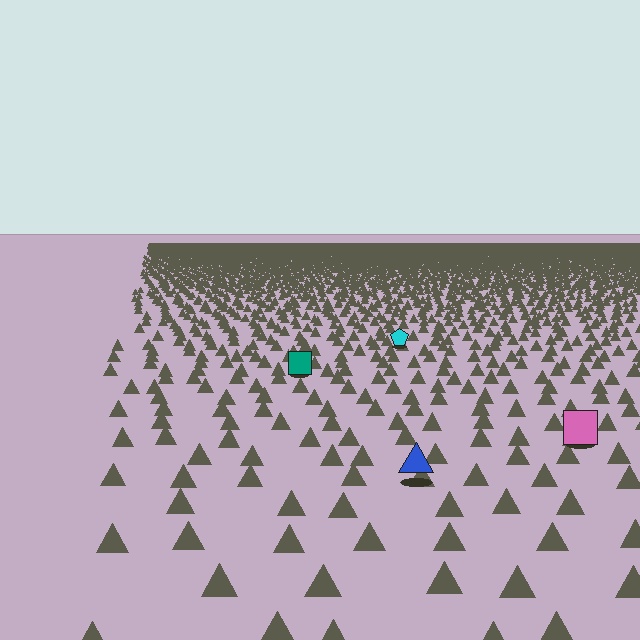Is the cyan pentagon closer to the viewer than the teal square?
No. The teal square is closer — you can tell from the texture gradient: the ground texture is coarser near it.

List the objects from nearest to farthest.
From nearest to farthest: the blue triangle, the pink square, the teal square, the cyan pentagon.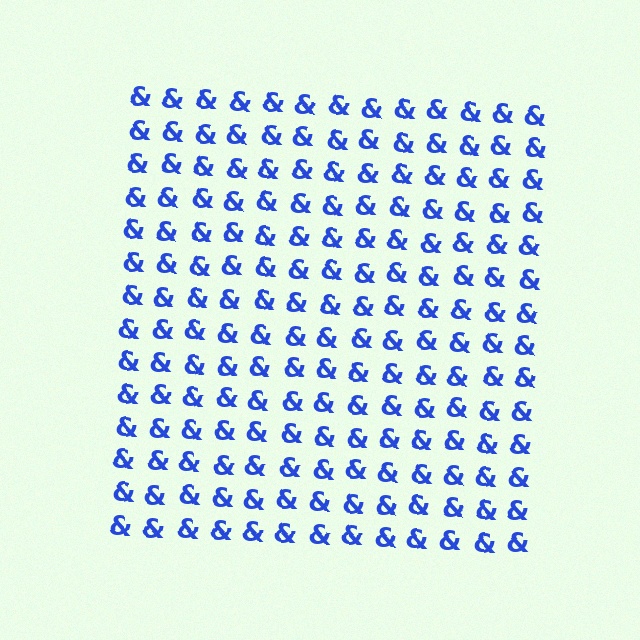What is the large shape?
The large shape is a square.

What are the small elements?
The small elements are ampersands.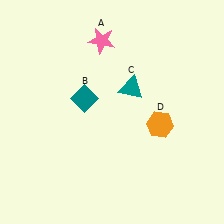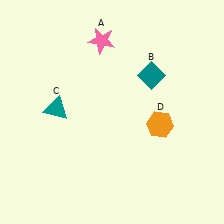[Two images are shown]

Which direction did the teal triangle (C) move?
The teal triangle (C) moved left.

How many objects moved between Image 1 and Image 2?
2 objects moved between the two images.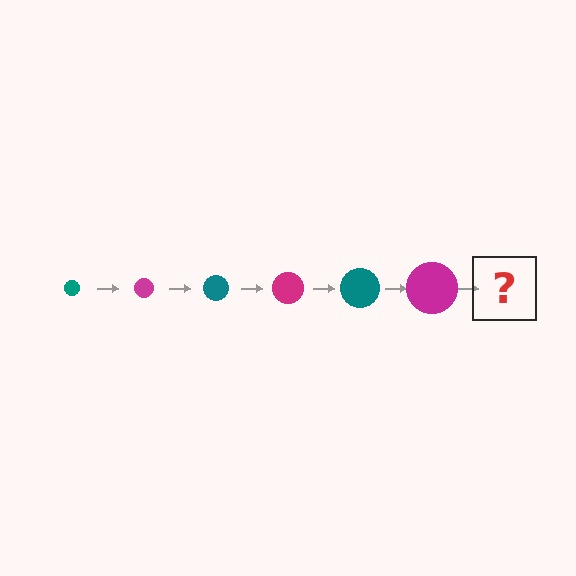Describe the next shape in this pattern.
It should be a teal circle, larger than the previous one.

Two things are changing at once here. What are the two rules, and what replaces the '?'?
The two rules are that the circle grows larger each step and the color cycles through teal and magenta. The '?' should be a teal circle, larger than the previous one.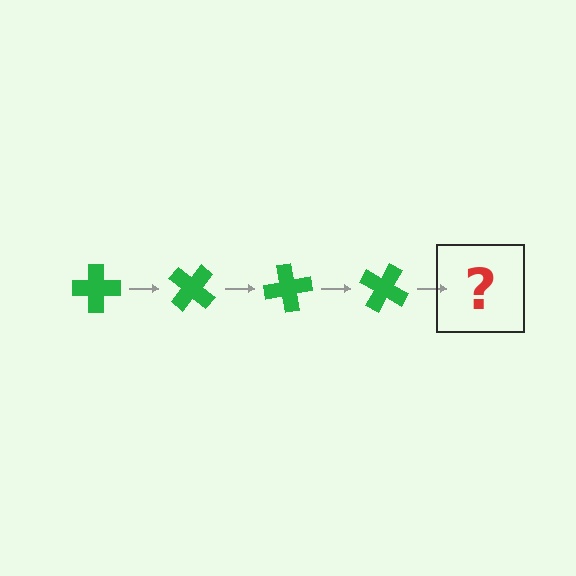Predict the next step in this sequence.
The next step is a green cross rotated 160 degrees.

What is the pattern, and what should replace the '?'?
The pattern is that the cross rotates 40 degrees each step. The '?' should be a green cross rotated 160 degrees.